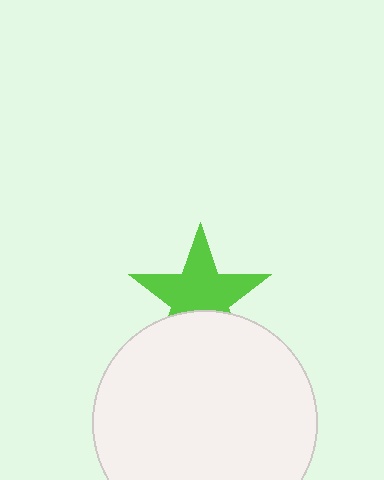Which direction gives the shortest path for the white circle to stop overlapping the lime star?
Moving down gives the shortest separation.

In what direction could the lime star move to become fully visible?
The lime star could move up. That would shift it out from behind the white circle entirely.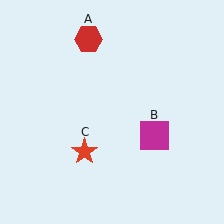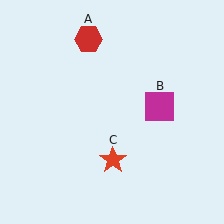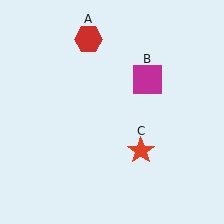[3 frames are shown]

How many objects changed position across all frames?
2 objects changed position: magenta square (object B), red star (object C).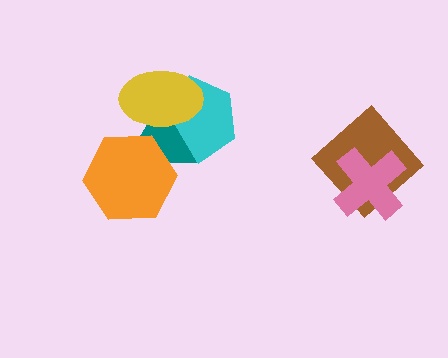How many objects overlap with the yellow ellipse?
2 objects overlap with the yellow ellipse.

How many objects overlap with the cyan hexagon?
2 objects overlap with the cyan hexagon.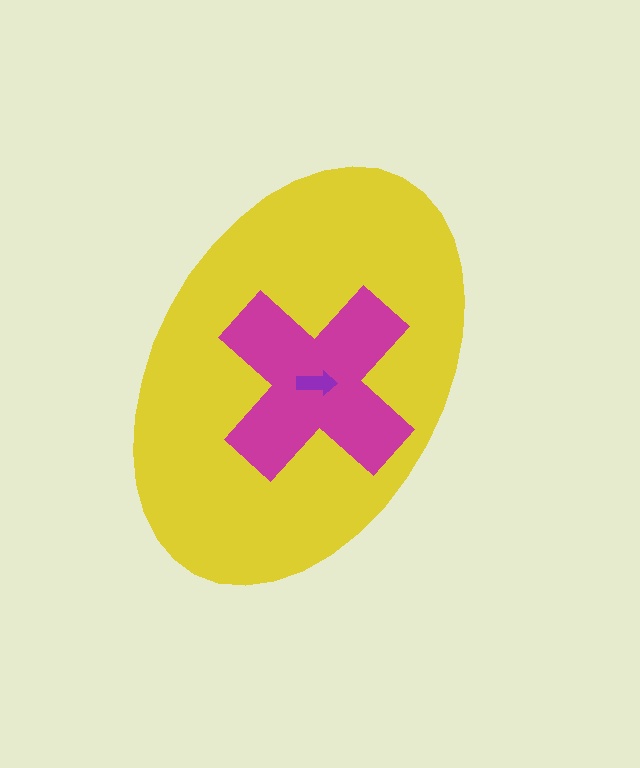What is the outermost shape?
The yellow ellipse.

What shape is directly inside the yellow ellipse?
The magenta cross.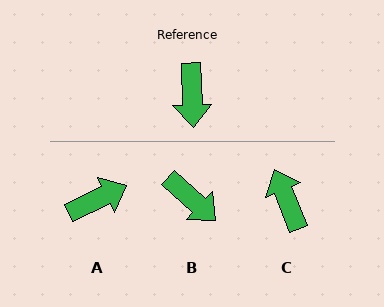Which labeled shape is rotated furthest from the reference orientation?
C, about 160 degrees away.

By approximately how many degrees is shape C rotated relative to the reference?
Approximately 160 degrees clockwise.